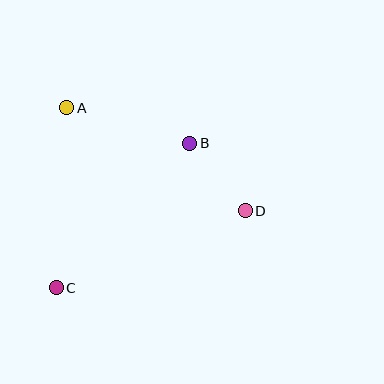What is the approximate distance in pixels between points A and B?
The distance between A and B is approximately 128 pixels.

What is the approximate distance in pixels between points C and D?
The distance between C and D is approximately 204 pixels.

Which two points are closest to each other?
Points B and D are closest to each other.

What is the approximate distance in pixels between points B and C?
The distance between B and C is approximately 197 pixels.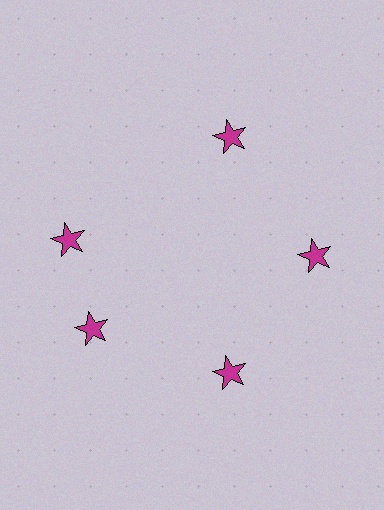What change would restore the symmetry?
The symmetry would be restored by rotating it back into even spacing with its neighbors so that all 5 stars sit at equal angles and equal distance from the center.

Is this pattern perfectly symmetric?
No. The 5 magenta stars are arranged in a ring, but one element near the 10 o'clock position is rotated out of alignment along the ring, breaking the 5-fold rotational symmetry.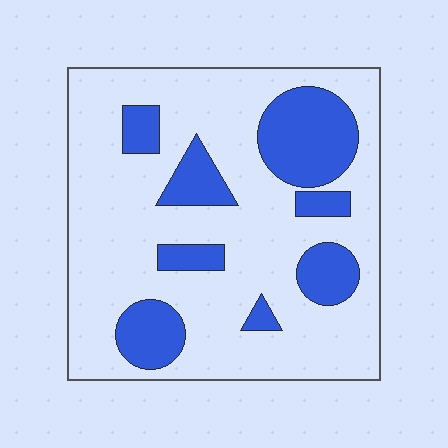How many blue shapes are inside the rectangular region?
8.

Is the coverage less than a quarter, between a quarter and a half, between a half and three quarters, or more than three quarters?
Less than a quarter.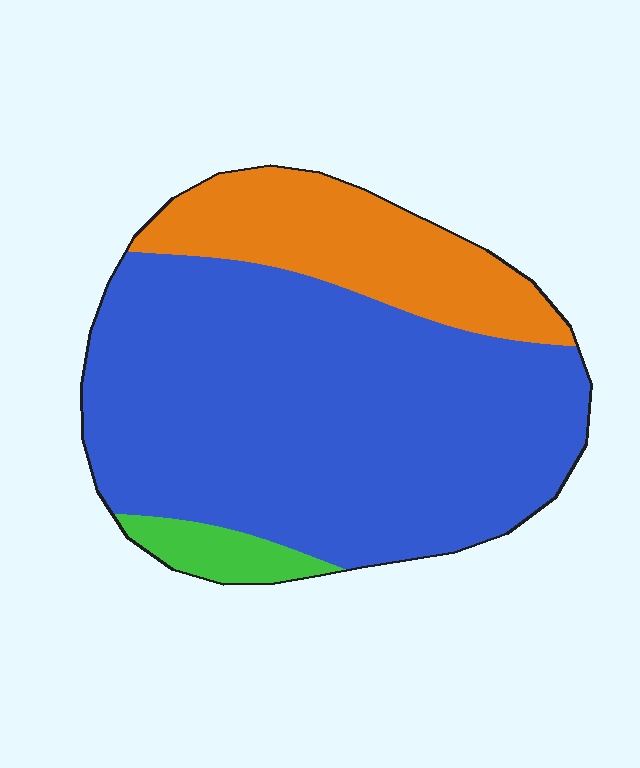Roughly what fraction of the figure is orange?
Orange covers 22% of the figure.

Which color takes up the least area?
Green, at roughly 5%.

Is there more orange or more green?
Orange.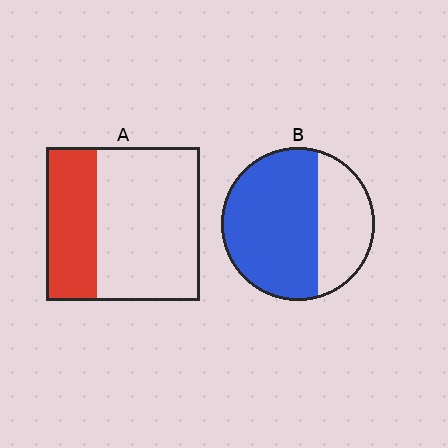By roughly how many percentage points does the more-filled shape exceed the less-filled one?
By roughly 35 percentage points (B over A).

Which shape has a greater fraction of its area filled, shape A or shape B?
Shape B.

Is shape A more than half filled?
No.